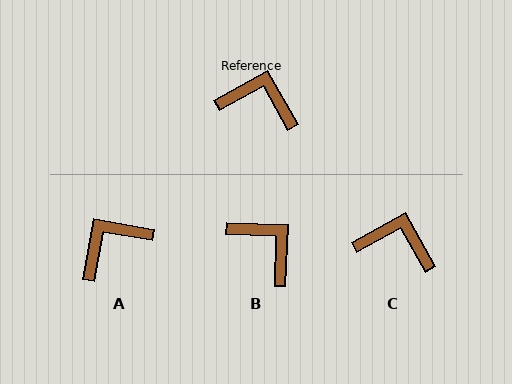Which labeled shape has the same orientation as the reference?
C.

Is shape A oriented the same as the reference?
No, it is off by about 51 degrees.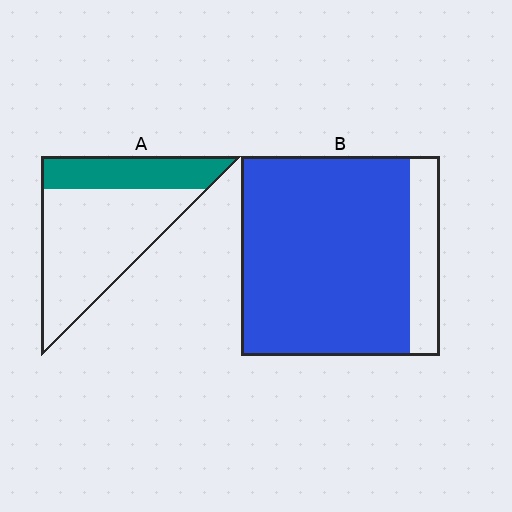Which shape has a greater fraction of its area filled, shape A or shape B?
Shape B.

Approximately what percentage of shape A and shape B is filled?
A is approximately 30% and B is approximately 85%.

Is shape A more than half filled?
No.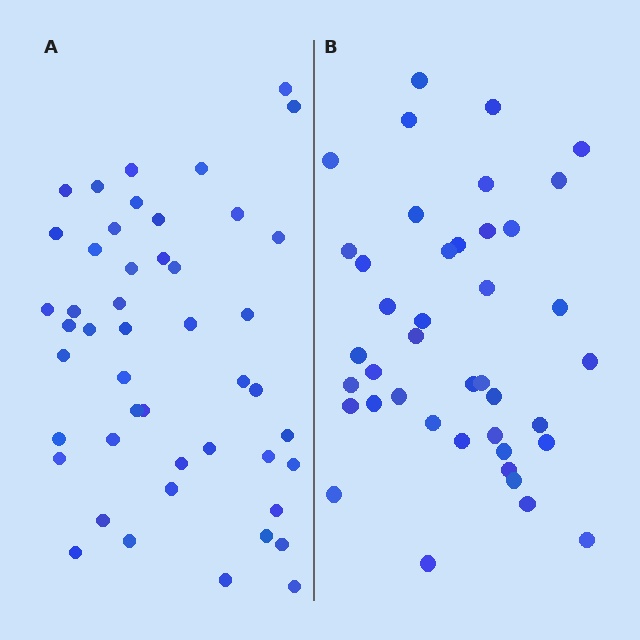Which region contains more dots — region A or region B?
Region A (the left region) has more dots.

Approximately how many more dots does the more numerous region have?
Region A has about 6 more dots than region B.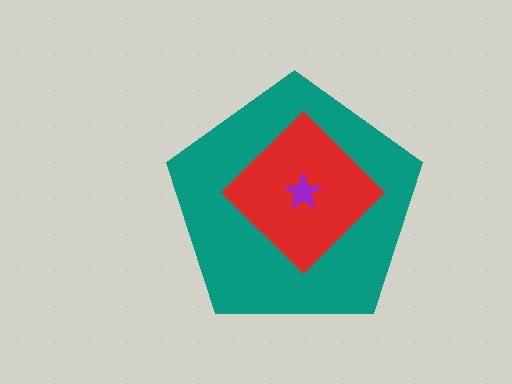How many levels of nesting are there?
3.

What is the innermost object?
The purple star.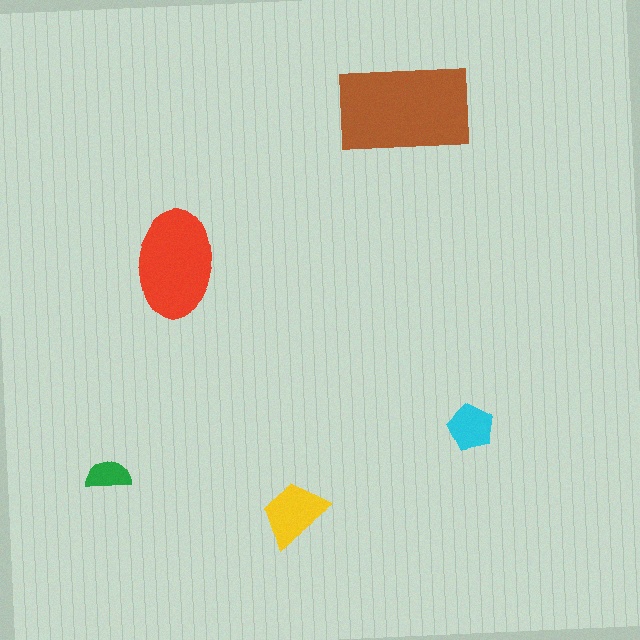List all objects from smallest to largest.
The green semicircle, the cyan pentagon, the yellow trapezoid, the red ellipse, the brown rectangle.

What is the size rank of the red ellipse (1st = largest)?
2nd.